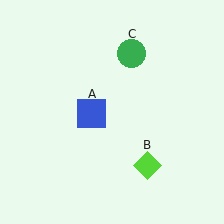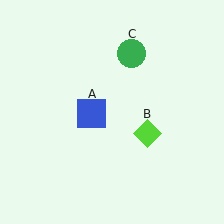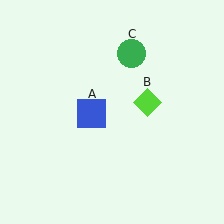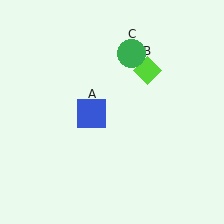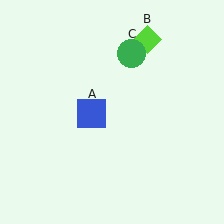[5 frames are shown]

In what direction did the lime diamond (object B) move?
The lime diamond (object B) moved up.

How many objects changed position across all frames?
1 object changed position: lime diamond (object B).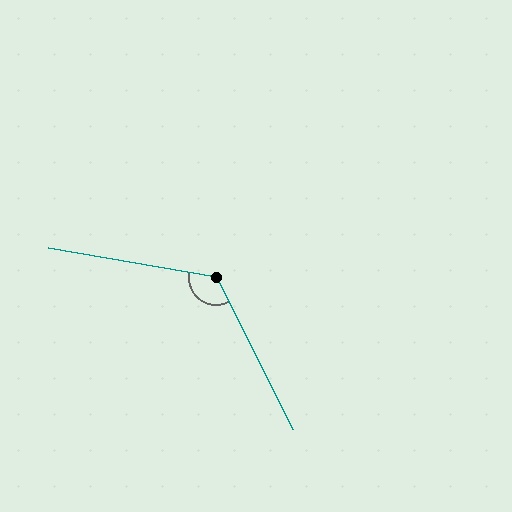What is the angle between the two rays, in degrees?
Approximately 126 degrees.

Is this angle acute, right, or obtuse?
It is obtuse.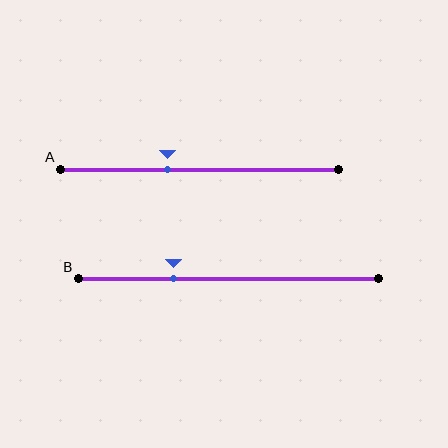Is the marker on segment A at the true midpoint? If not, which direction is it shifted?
No, the marker on segment A is shifted to the left by about 11% of the segment length.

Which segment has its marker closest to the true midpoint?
Segment A has its marker closest to the true midpoint.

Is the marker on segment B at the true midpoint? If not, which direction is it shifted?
No, the marker on segment B is shifted to the left by about 18% of the segment length.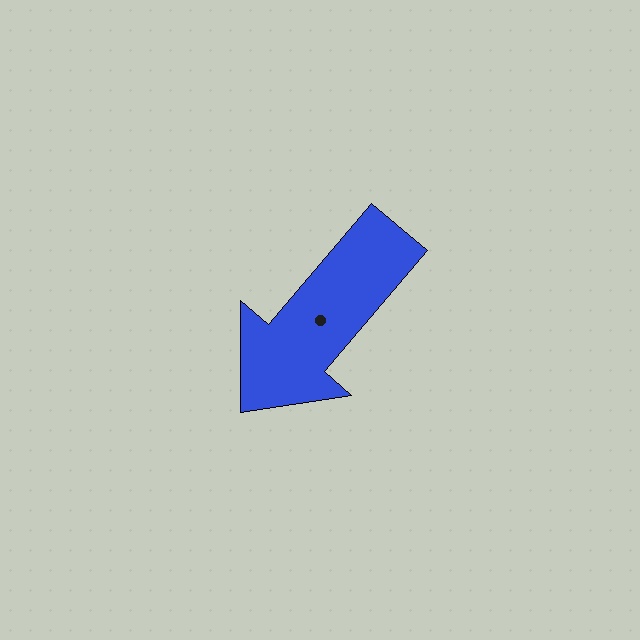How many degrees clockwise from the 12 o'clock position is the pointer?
Approximately 220 degrees.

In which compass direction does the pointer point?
Southwest.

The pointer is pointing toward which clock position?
Roughly 7 o'clock.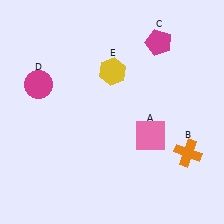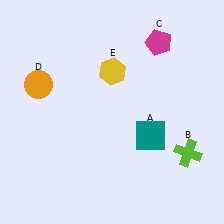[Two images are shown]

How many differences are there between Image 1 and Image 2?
There are 3 differences between the two images.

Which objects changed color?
A changed from pink to teal. B changed from orange to lime. D changed from magenta to orange.